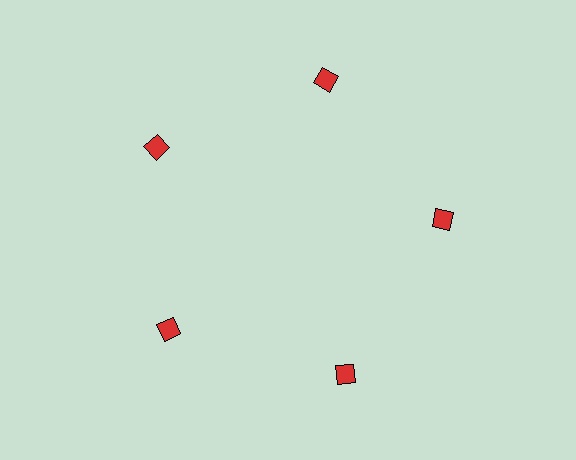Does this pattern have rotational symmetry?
Yes, this pattern has 5-fold rotational symmetry. It looks the same after rotating 72 degrees around the center.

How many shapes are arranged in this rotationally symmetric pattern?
There are 5 shapes, arranged in 5 groups of 1.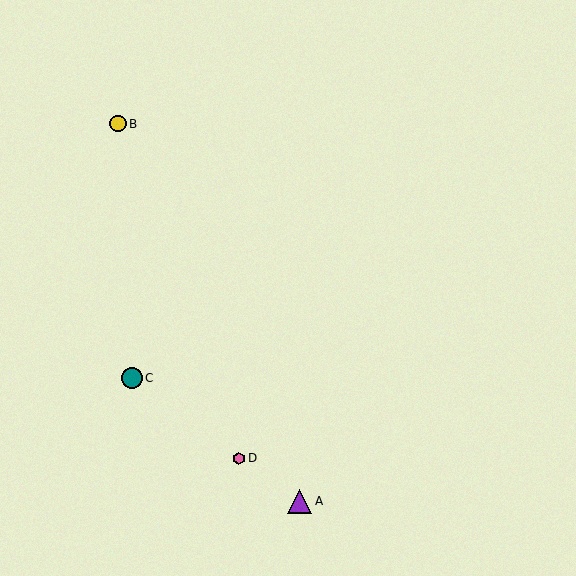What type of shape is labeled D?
Shape D is a pink hexagon.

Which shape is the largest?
The purple triangle (labeled A) is the largest.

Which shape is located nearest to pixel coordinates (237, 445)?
The pink hexagon (labeled D) at (239, 458) is nearest to that location.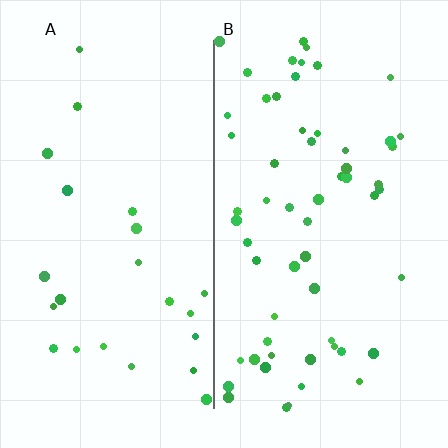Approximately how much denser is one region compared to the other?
Approximately 2.5× — region B over region A.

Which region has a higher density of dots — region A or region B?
B (the right).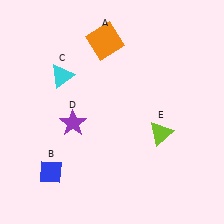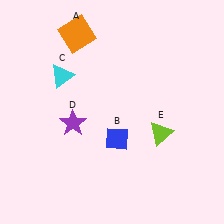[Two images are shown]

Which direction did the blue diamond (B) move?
The blue diamond (B) moved right.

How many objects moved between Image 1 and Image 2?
2 objects moved between the two images.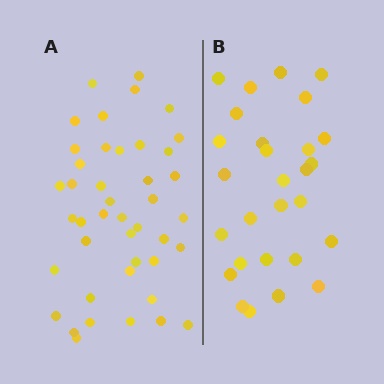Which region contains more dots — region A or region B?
Region A (the left region) has more dots.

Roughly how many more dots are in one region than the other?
Region A has approximately 15 more dots than region B.